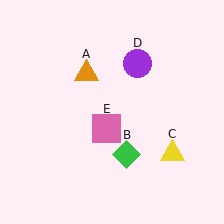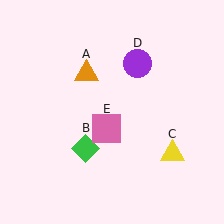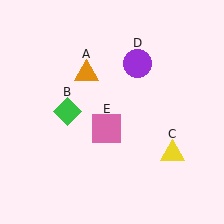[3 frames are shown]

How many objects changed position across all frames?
1 object changed position: green diamond (object B).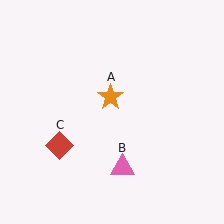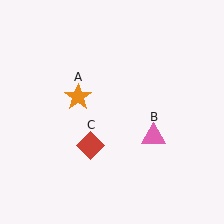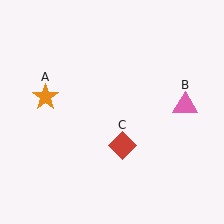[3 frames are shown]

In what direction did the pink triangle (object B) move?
The pink triangle (object B) moved up and to the right.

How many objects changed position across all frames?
3 objects changed position: orange star (object A), pink triangle (object B), red diamond (object C).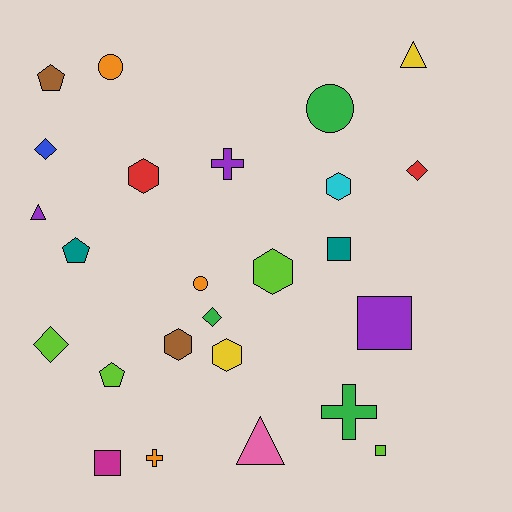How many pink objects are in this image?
There is 1 pink object.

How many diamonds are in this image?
There are 4 diamonds.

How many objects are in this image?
There are 25 objects.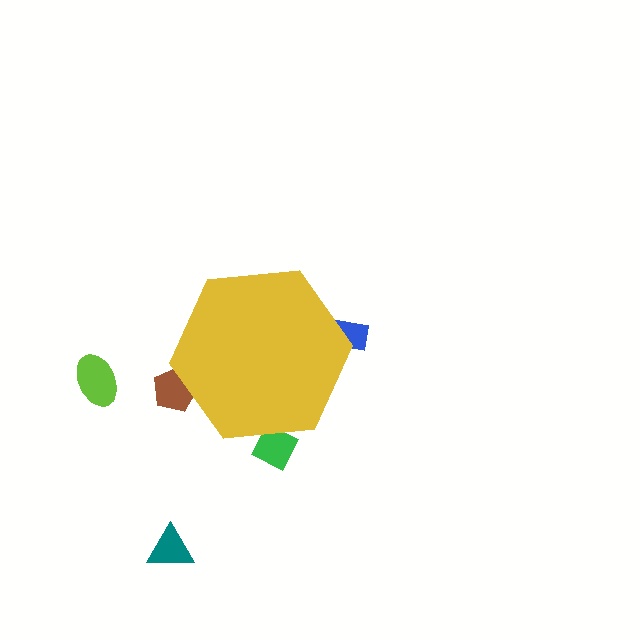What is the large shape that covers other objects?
A yellow hexagon.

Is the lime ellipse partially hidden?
No, the lime ellipse is fully visible.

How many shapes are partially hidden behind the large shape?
3 shapes are partially hidden.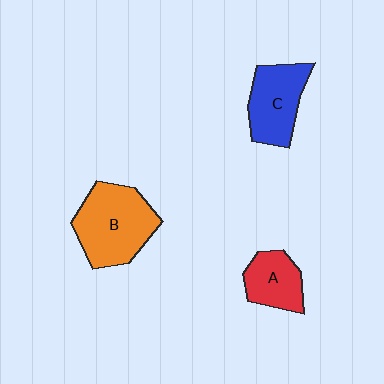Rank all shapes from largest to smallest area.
From largest to smallest: B (orange), C (blue), A (red).